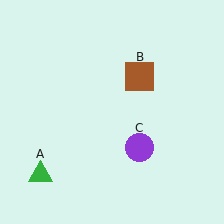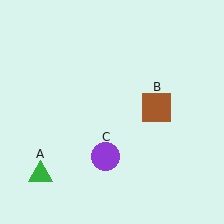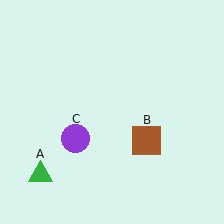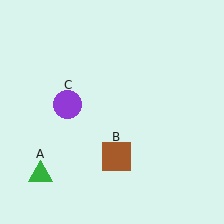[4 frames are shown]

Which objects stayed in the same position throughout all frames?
Green triangle (object A) remained stationary.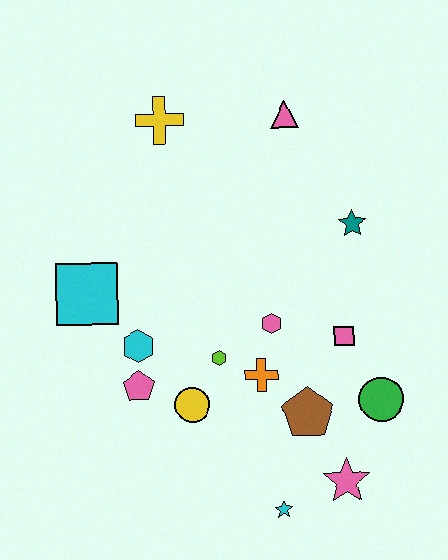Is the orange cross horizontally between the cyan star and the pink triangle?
No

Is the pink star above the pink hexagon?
No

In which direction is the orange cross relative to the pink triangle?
The orange cross is below the pink triangle.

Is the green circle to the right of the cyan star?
Yes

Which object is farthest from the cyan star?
The yellow cross is farthest from the cyan star.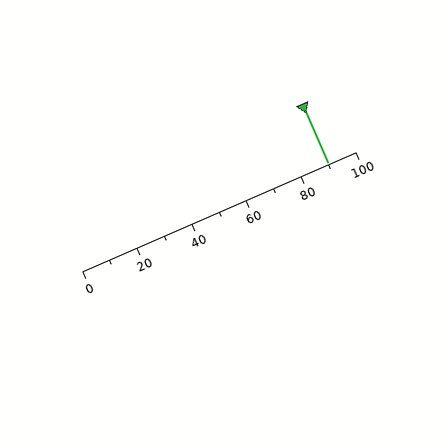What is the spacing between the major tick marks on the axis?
The major ticks are spaced 20 apart.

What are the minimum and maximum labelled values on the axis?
The axis runs from 0 to 100.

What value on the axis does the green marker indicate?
The marker indicates approximately 90.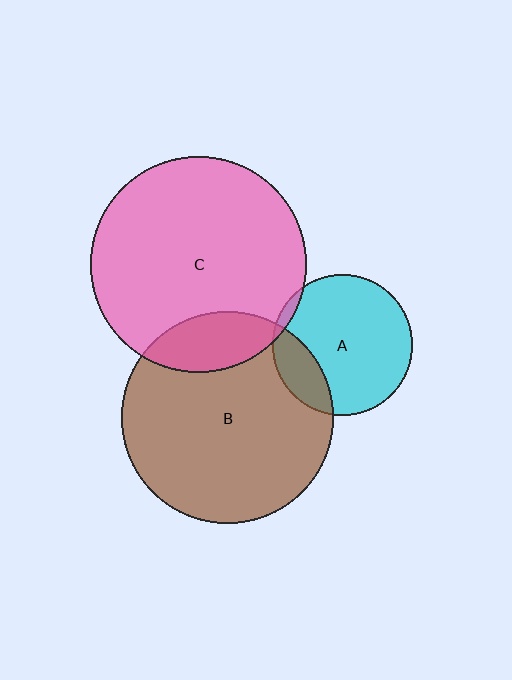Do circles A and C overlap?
Yes.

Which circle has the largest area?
Circle C (pink).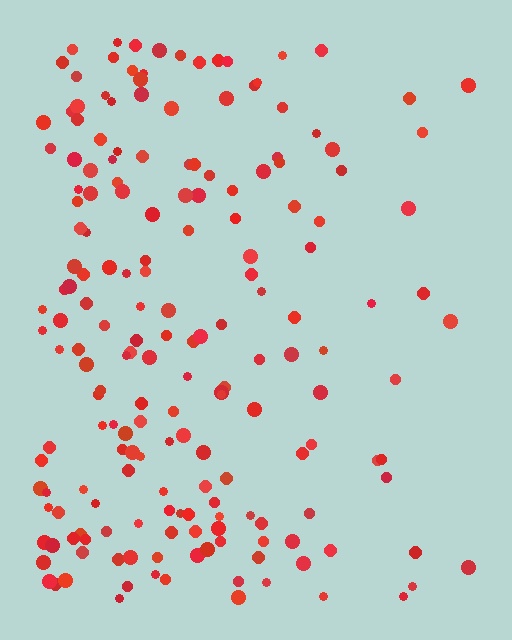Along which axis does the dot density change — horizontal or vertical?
Horizontal.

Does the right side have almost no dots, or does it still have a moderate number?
Still a moderate number, just noticeably fewer than the left.